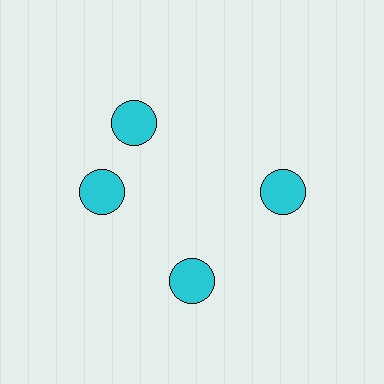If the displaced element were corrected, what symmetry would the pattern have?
It would have 4-fold rotational symmetry — the pattern would map onto itself every 90 degrees.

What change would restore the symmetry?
The symmetry would be restored by rotating it back into even spacing with its neighbors so that all 4 circles sit at equal angles and equal distance from the center.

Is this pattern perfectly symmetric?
No. The 4 cyan circles are arranged in a ring, but one element near the 12 o'clock position is rotated out of alignment along the ring, breaking the 4-fold rotational symmetry.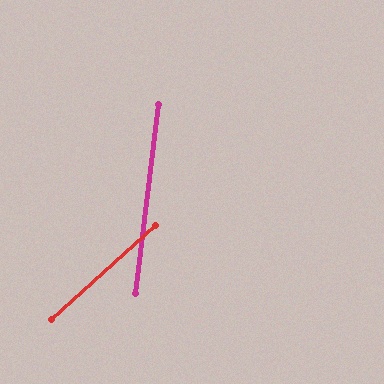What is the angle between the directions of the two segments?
Approximately 41 degrees.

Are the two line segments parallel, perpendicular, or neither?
Neither parallel nor perpendicular — they differ by about 41°.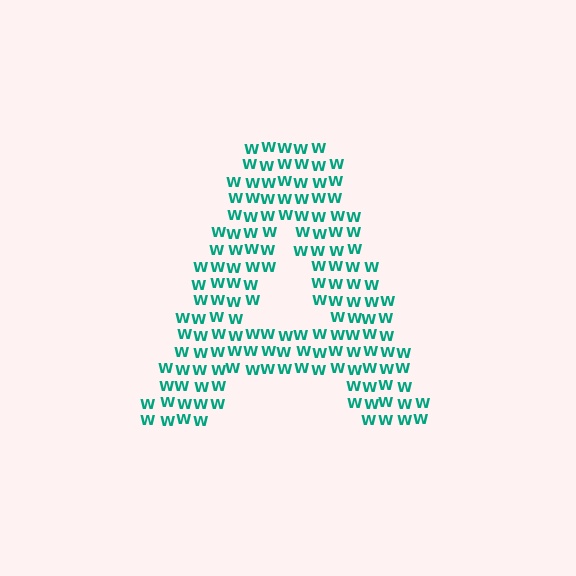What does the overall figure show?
The overall figure shows the letter A.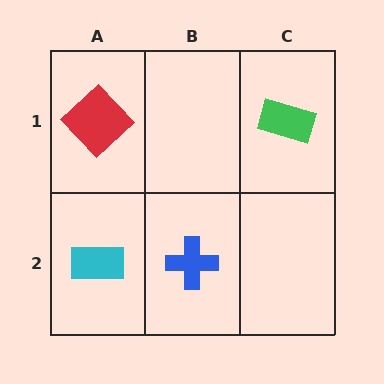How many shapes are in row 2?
2 shapes.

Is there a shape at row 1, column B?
No, that cell is empty.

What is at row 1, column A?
A red diamond.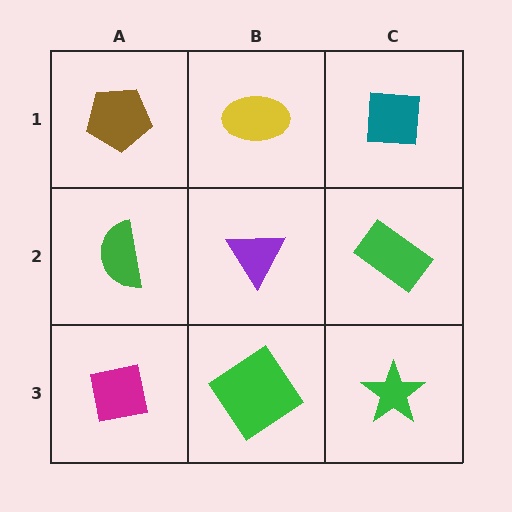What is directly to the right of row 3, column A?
A green diamond.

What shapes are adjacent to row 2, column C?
A teal square (row 1, column C), a green star (row 3, column C), a purple triangle (row 2, column B).